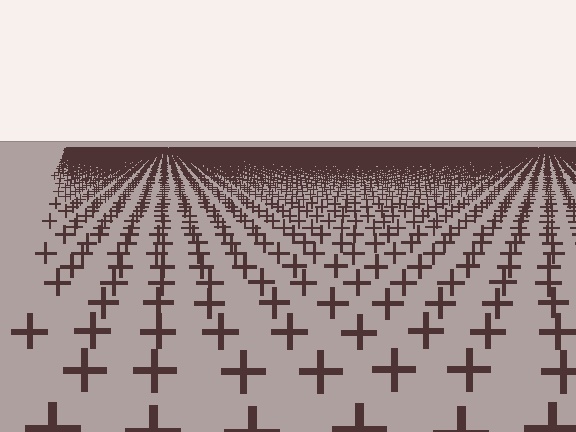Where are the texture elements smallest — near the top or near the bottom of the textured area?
Near the top.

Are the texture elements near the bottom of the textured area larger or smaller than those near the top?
Larger. Near the bottom, elements are closer to the viewer and appear at a bigger on-screen size.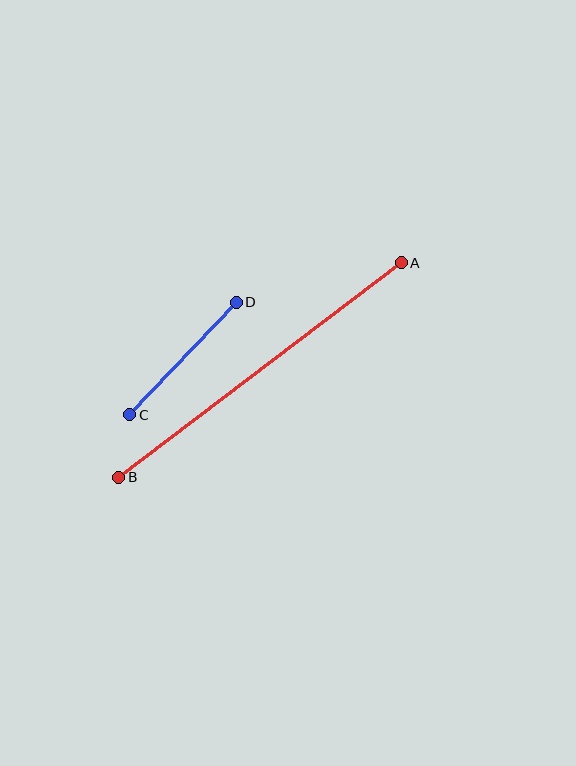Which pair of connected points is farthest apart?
Points A and B are farthest apart.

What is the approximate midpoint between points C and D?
The midpoint is at approximately (183, 359) pixels.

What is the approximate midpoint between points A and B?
The midpoint is at approximately (260, 370) pixels.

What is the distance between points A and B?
The distance is approximately 355 pixels.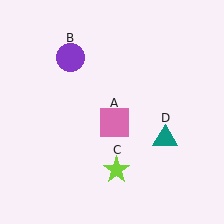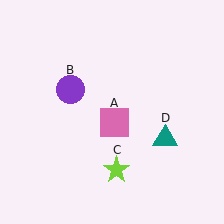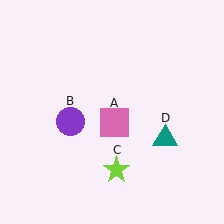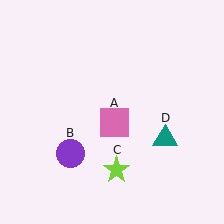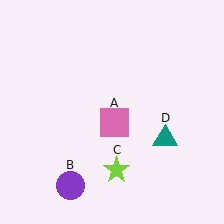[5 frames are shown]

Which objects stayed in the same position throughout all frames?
Pink square (object A) and lime star (object C) and teal triangle (object D) remained stationary.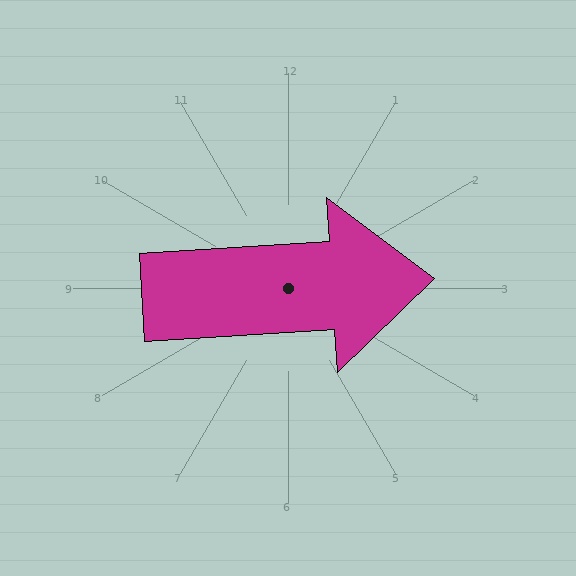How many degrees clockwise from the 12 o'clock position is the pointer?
Approximately 86 degrees.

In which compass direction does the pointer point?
East.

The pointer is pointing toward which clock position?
Roughly 3 o'clock.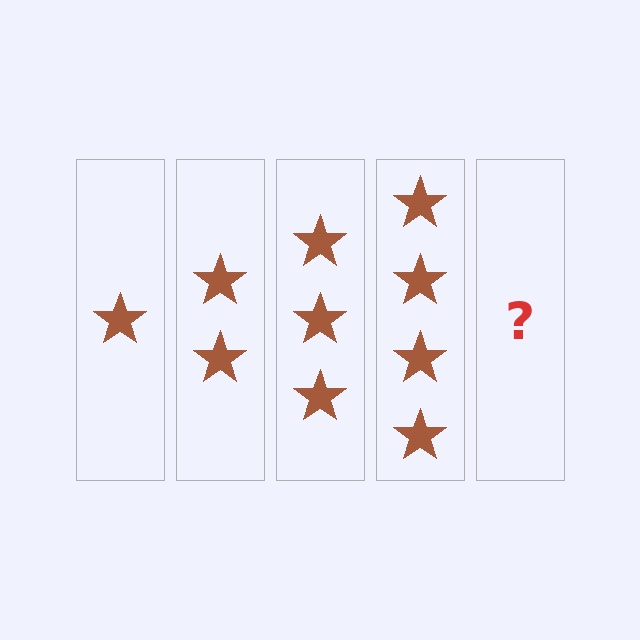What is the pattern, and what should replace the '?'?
The pattern is that each step adds one more star. The '?' should be 5 stars.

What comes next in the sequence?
The next element should be 5 stars.